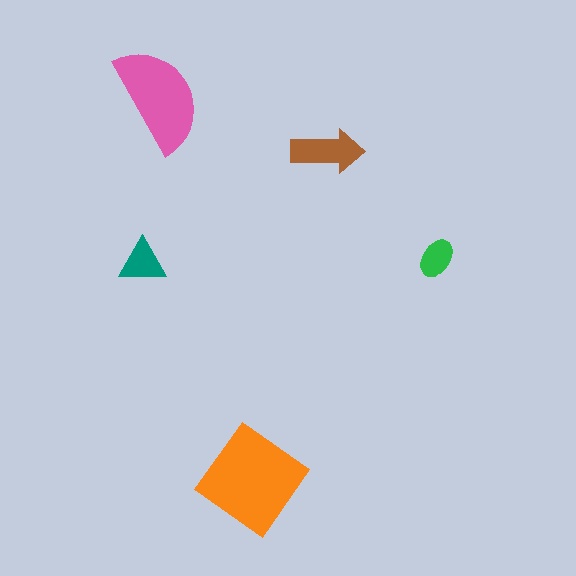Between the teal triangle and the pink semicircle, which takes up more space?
The pink semicircle.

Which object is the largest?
The orange diamond.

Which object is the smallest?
The green ellipse.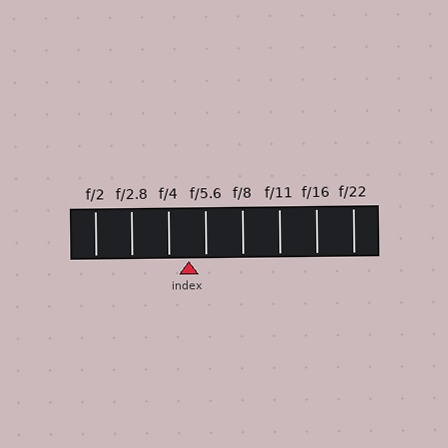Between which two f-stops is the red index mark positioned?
The index mark is between f/4 and f/5.6.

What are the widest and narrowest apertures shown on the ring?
The widest aperture shown is f/2 and the narrowest is f/22.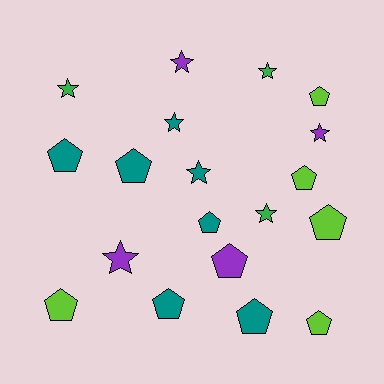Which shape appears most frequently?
Pentagon, with 11 objects.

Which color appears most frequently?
Teal, with 7 objects.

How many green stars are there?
There are 3 green stars.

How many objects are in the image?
There are 19 objects.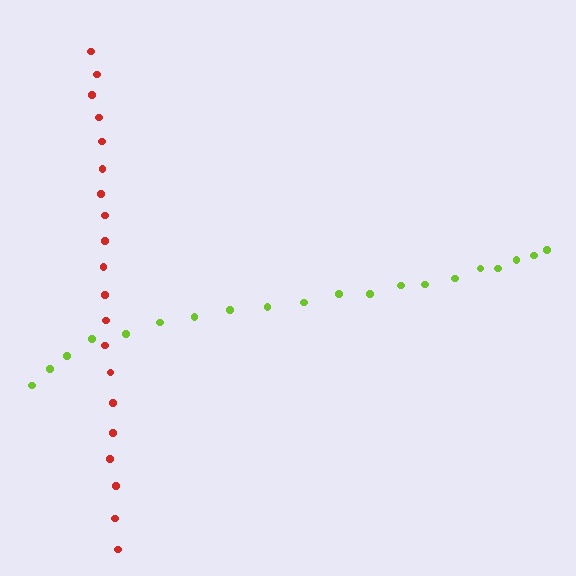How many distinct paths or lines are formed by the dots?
There are 2 distinct paths.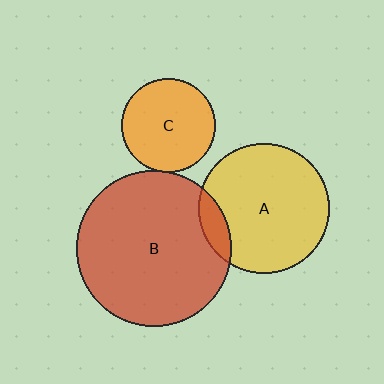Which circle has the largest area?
Circle B (red).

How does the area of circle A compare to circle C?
Approximately 1.9 times.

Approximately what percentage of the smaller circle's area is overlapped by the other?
Approximately 5%.